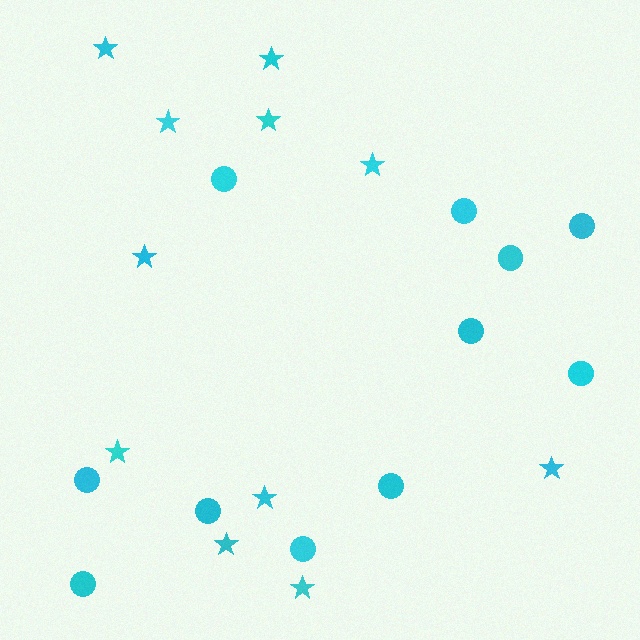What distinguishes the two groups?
There are 2 groups: one group of stars (11) and one group of circles (11).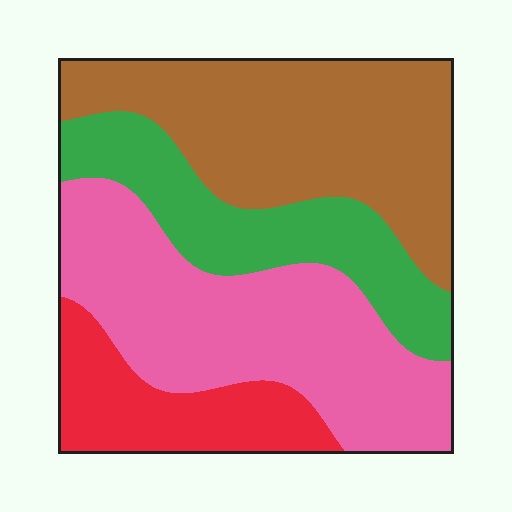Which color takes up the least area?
Red, at roughly 15%.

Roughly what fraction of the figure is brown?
Brown takes up about one third (1/3) of the figure.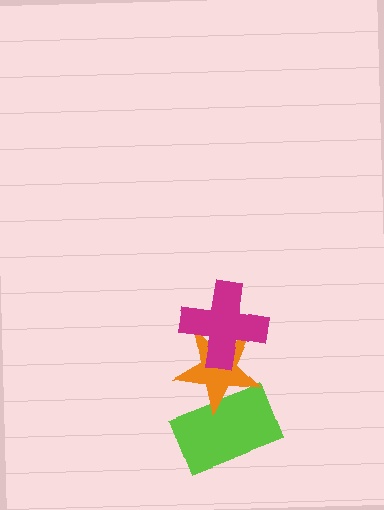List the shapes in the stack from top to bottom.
From top to bottom: the magenta cross, the orange star, the lime rectangle.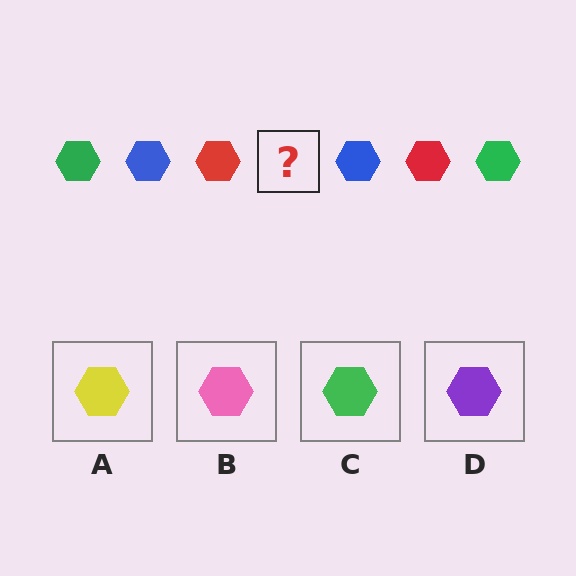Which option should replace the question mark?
Option C.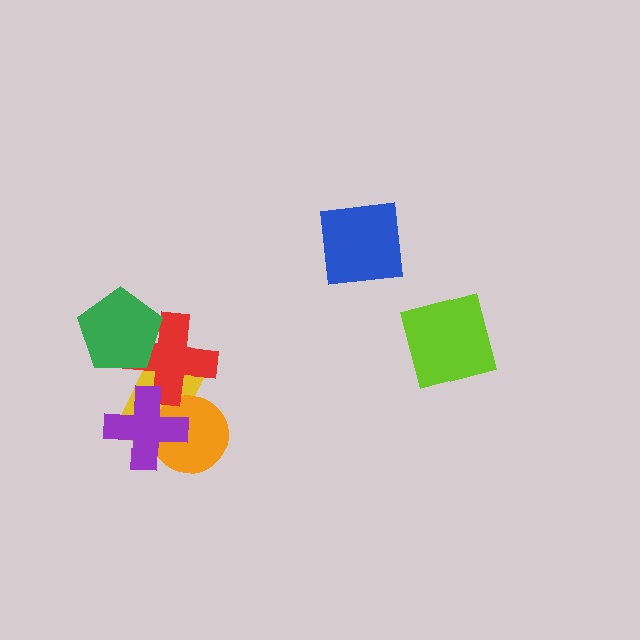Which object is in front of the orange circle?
The purple cross is in front of the orange circle.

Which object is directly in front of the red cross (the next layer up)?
The green pentagon is directly in front of the red cross.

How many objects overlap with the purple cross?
3 objects overlap with the purple cross.